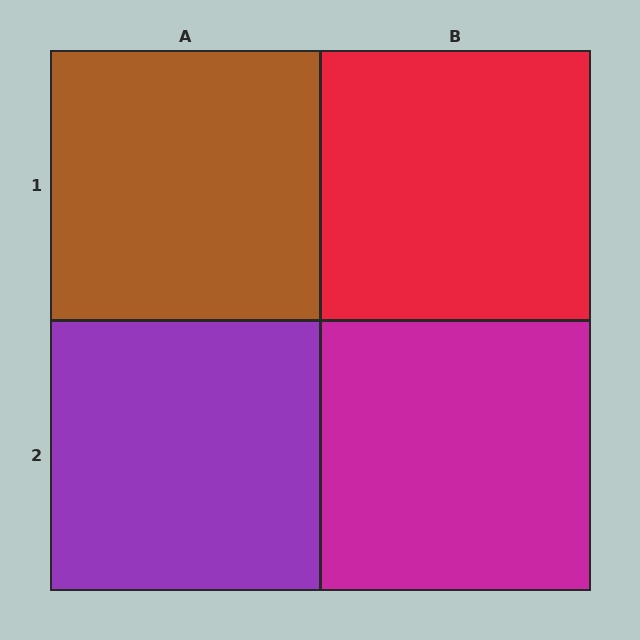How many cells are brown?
1 cell is brown.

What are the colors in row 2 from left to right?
Purple, magenta.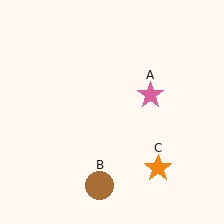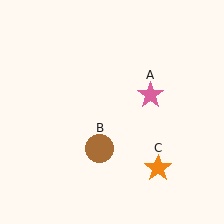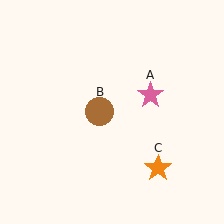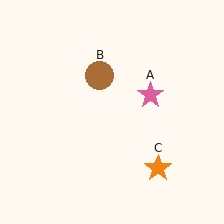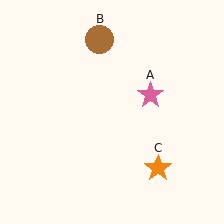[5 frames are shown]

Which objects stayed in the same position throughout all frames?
Pink star (object A) and orange star (object C) remained stationary.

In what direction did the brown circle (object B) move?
The brown circle (object B) moved up.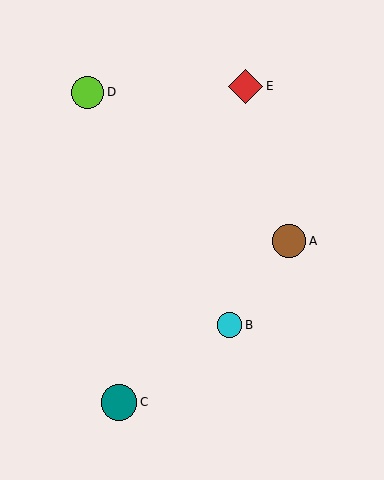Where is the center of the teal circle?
The center of the teal circle is at (119, 402).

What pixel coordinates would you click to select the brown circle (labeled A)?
Click at (289, 241) to select the brown circle A.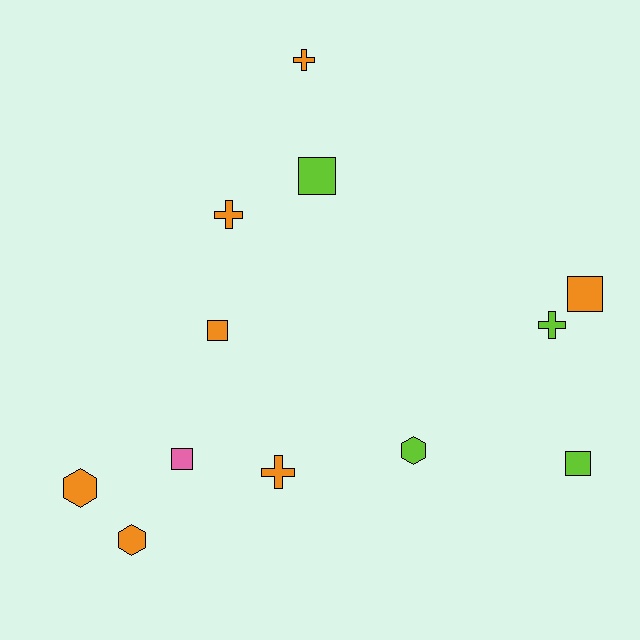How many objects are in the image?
There are 12 objects.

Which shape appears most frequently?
Square, with 5 objects.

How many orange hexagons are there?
There are 2 orange hexagons.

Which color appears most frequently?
Orange, with 7 objects.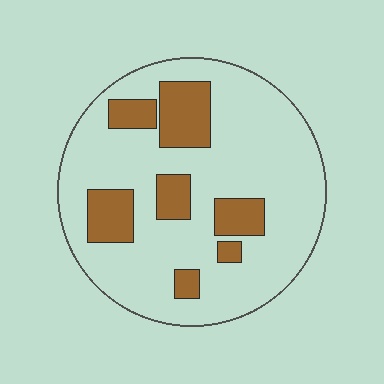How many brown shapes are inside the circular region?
7.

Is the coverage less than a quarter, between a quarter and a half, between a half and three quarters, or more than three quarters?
Less than a quarter.